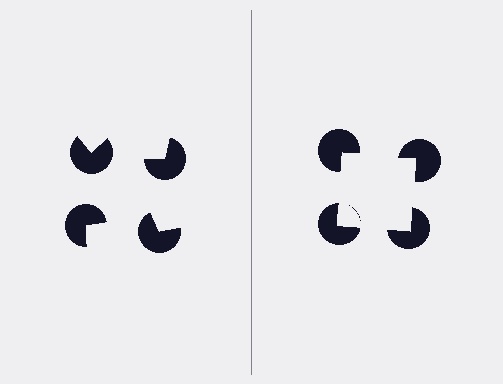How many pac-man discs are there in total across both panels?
8 — 4 on each side.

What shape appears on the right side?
An illusory square.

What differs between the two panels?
The pac-man discs are positioned identically on both sides; only the wedge orientations differ. On the right they align to a square; on the left they are misaligned.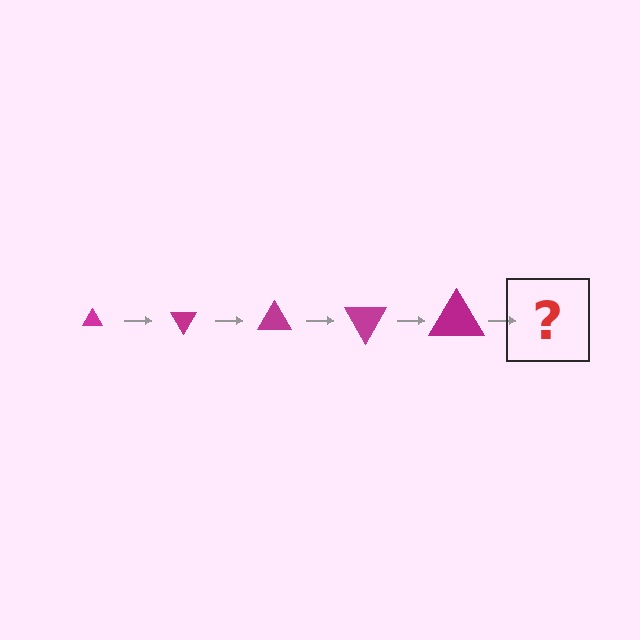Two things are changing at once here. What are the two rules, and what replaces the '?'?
The two rules are that the triangle grows larger each step and it rotates 60 degrees each step. The '?' should be a triangle, larger than the previous one and rotated 300 degrees from the start.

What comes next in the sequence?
The next element should be a triangle, larger than the previous one and rotated 300 degrees from the start.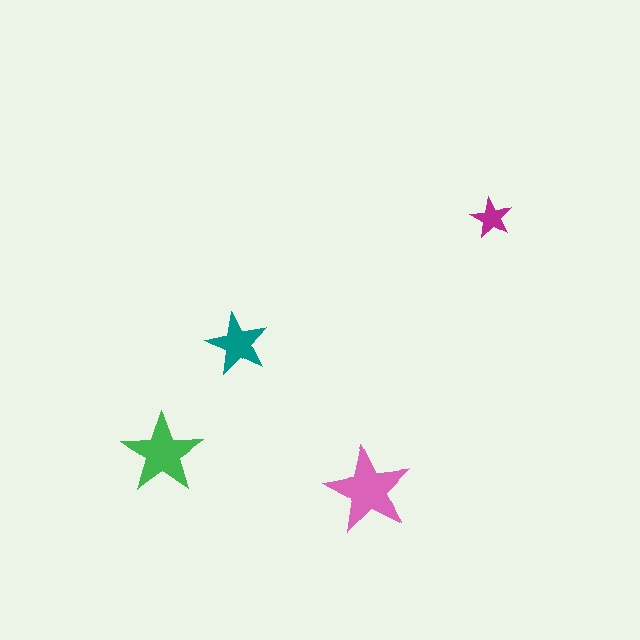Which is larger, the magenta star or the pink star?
The pink one.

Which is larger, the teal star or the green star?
The green one.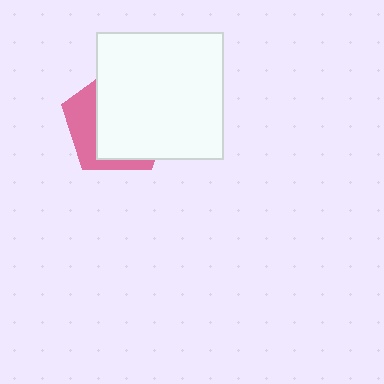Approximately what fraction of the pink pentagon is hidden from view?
Roughly 69% of the pink pentagon is hidden behind the white square.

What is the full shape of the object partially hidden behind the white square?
The partially hidden object is a pink pentagon.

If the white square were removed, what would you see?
You would see the complete pink pentagon.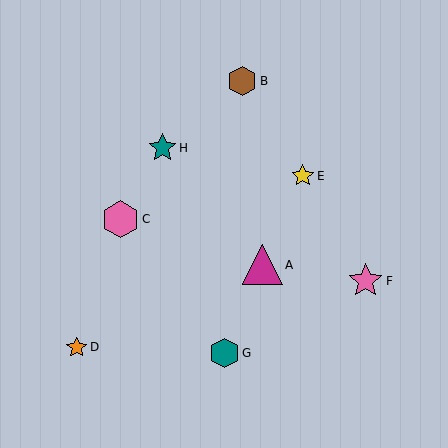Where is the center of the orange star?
The center of the orange star is at (77, 347).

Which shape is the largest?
The magenta triangle (labeled A) is the largest.